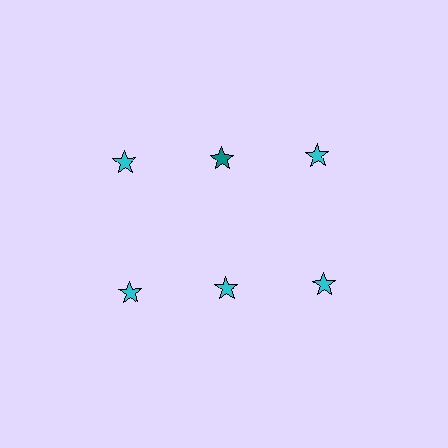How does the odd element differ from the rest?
It has a different color: teal instead of cyan.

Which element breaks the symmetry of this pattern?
The teal star in the top row, second from left column breaks the symmetry. All other shapes are cyan stars.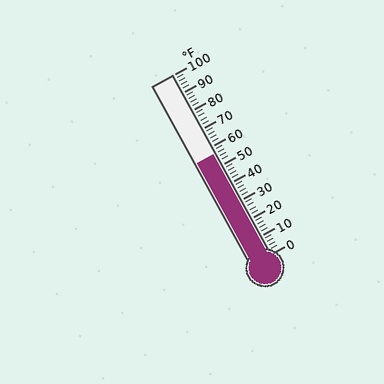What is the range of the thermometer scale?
The thermometer scale ranges from 0°F to 100°F.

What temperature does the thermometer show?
The thermometer shows approximately 56°F.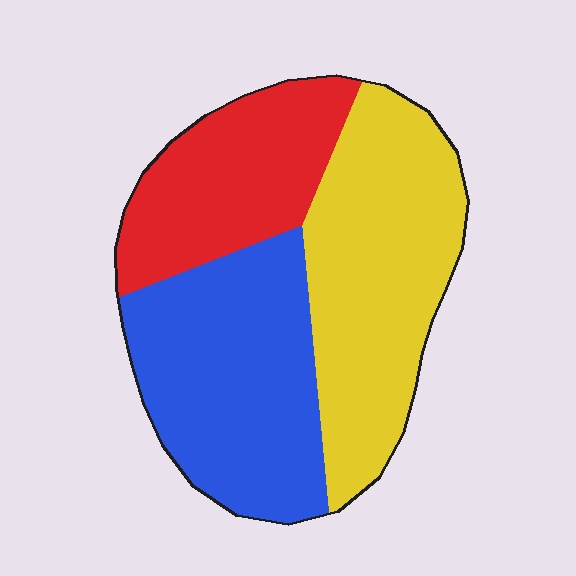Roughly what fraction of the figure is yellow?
Yellow takes up between a quarter and a half of the figure.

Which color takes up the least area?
Red, at roughly 25%.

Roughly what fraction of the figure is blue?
Blue covers about 35% of the figure.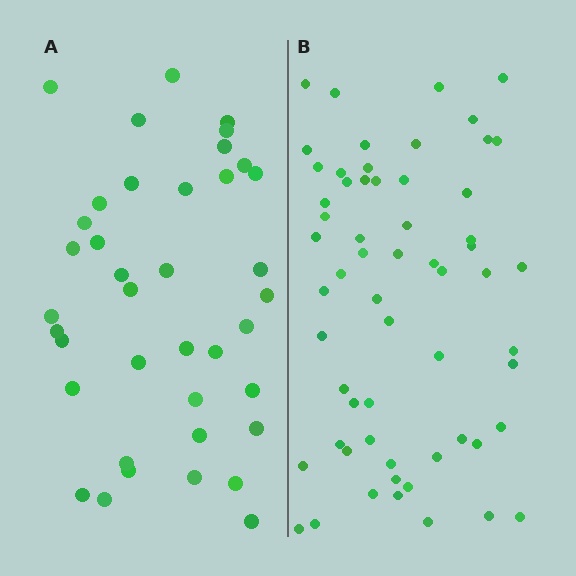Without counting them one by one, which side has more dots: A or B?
Region B (the right region) has more dots.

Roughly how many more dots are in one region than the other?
Region B has approximately 20 more dots than region A.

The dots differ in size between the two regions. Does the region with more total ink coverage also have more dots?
No. Region A has more total ink coverage because its dots are larger, but region B actually contains more individual dots. Total area can be misleading — the number of items is what matters here.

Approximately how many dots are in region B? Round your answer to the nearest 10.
About 60 dots.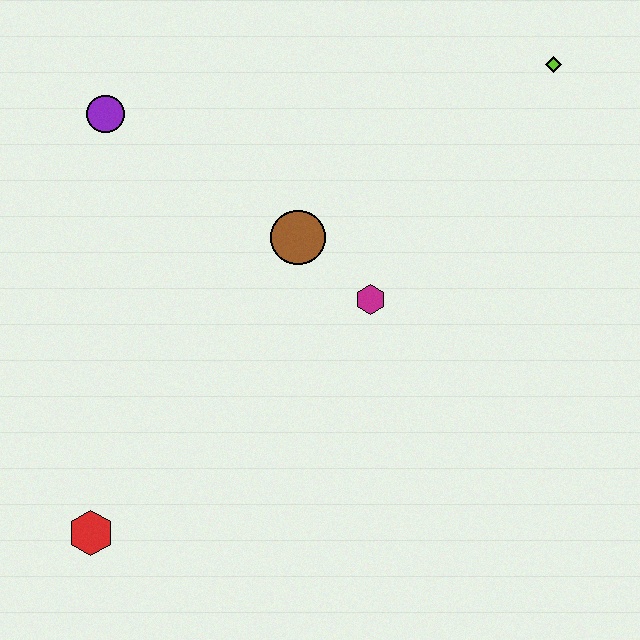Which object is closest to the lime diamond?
The magenta hexagon is closest to the lime diamond.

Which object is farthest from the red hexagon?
The lime diamond is farthest from the red hexagon.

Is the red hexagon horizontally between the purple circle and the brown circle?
No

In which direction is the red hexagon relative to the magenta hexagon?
The red hexagon is to the left of the magenta hexagon.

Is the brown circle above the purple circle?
No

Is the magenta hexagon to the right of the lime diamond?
No